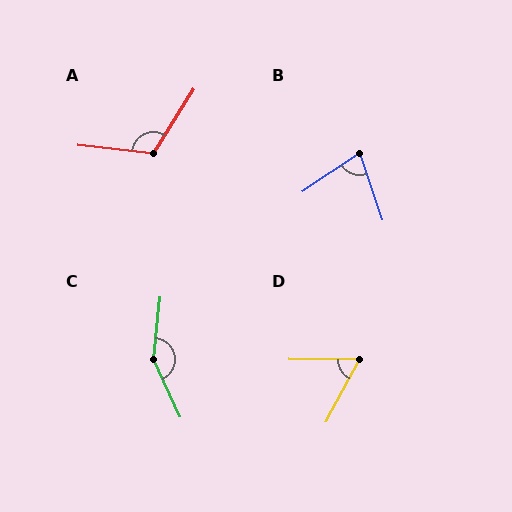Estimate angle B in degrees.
Approximately 75 degrees.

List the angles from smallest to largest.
D (63°), B (75°), A (116°), C (149°).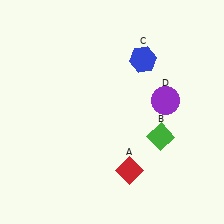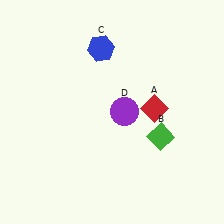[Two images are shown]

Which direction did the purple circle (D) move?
The purple circle (D) moved left.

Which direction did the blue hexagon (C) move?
The blue hexagon (C) moved left.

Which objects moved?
The objects that moved are: the red diamond (A), the blue hexagon (C), the purple circle (D).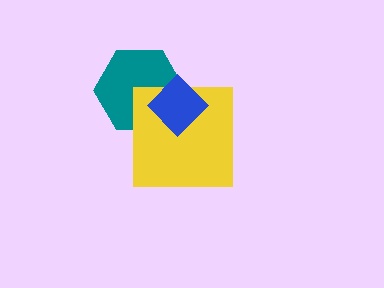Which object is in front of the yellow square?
The blue diamond is in front of the yellow square.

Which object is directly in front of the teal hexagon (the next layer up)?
The yellow square is directly in front of the teal hexagon.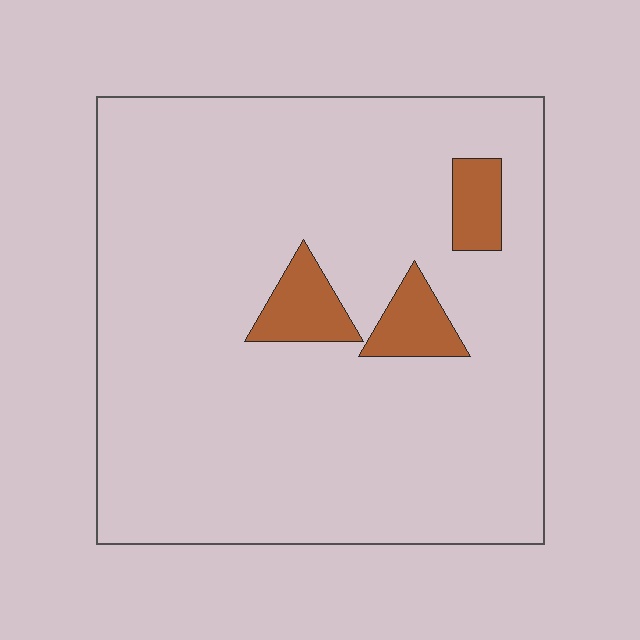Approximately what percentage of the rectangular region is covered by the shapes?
Approximately 10%.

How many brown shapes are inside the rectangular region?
3.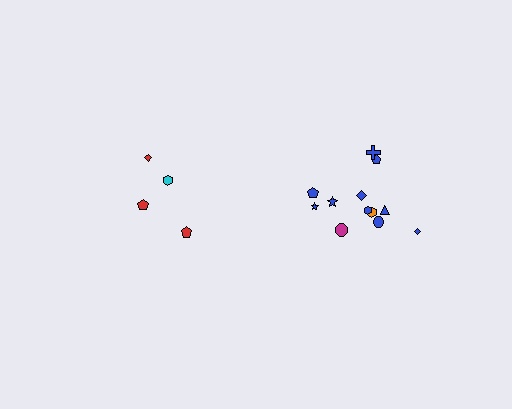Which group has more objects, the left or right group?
The right group.